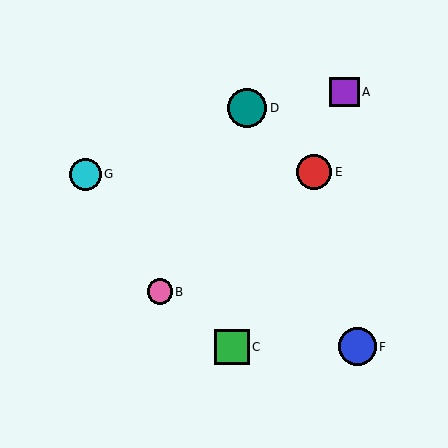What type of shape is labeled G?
Shape G is a cyan circle.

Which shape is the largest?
The teal circle (labeled D) is the largest.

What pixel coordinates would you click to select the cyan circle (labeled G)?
Click at (85, 174) to select the cyan circle G.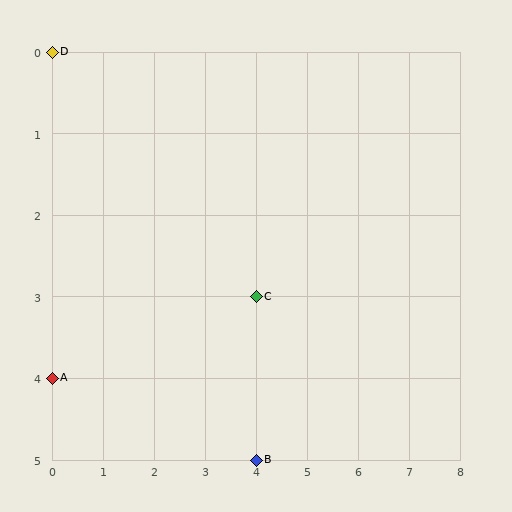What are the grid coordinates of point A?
Point A is at grid coordinates (0, 4).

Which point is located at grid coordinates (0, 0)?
Point D is at (0, 0).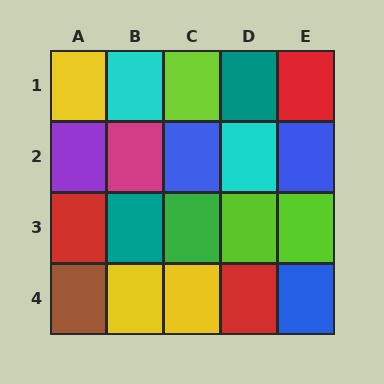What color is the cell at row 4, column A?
Brown.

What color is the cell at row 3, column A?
Red.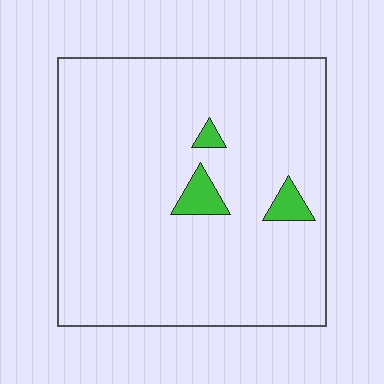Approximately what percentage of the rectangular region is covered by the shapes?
Approximately 5%.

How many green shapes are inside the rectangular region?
3.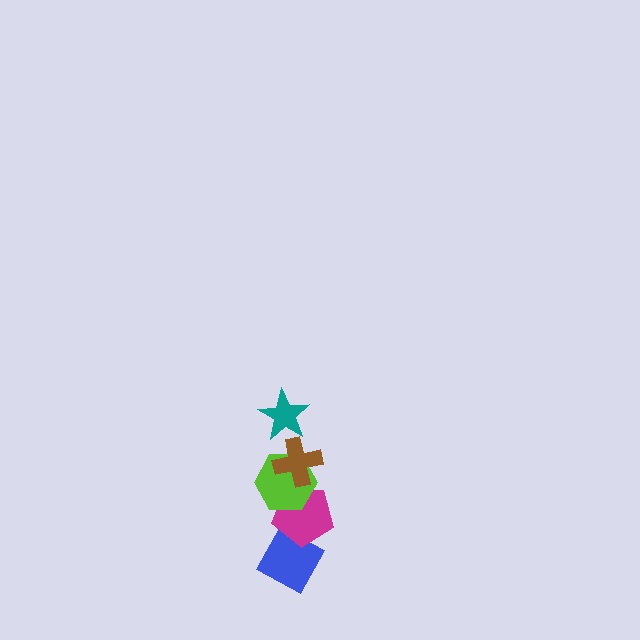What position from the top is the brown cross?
The brown cross is 2nd from the top.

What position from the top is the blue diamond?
The blue diamond is 5th from the top.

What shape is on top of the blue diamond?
The magenta pentagon is on top of the blue diamond.